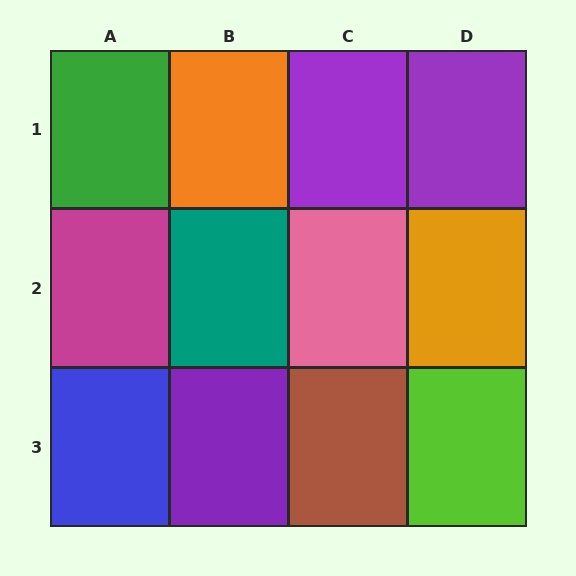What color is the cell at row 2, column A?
Magenta.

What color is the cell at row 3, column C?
Brown.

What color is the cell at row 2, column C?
Pink.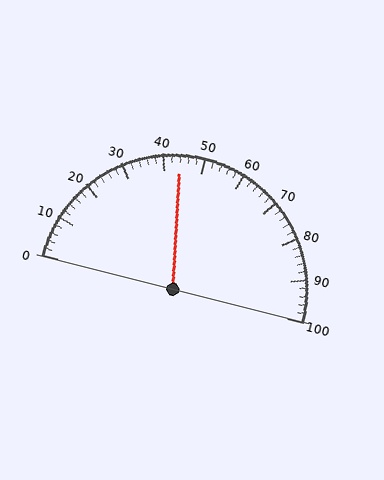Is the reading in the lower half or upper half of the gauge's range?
The reading is in the lower half of the range (0 to 100).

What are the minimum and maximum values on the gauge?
The gauge ranges from 0 to 100.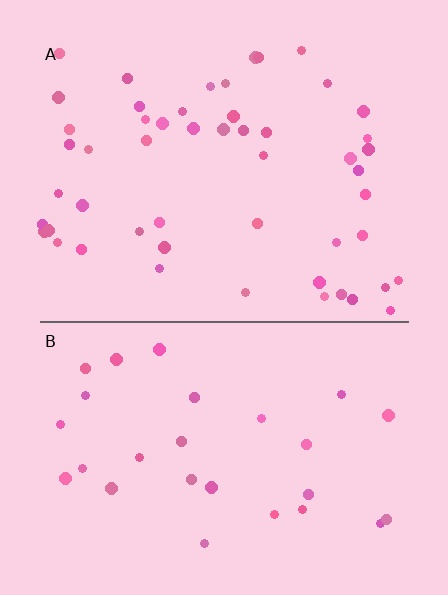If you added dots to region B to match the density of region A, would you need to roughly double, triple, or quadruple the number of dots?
Approximately double.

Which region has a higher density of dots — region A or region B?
A (the top).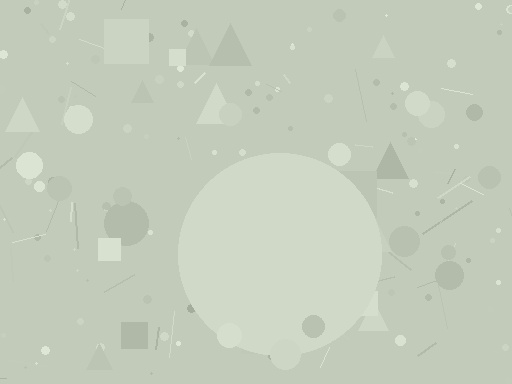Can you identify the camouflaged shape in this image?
The camouflaged shape is a circle.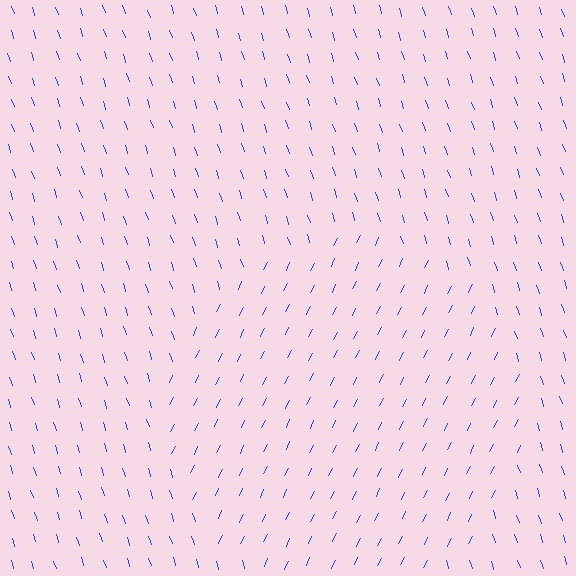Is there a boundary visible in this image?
Yes, there is a texture boundary formed by a change in line orientation.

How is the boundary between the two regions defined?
The boundary is defined purely by a change in line orientation (approximately 45 degrees difference). All lines are the same color and thickness.